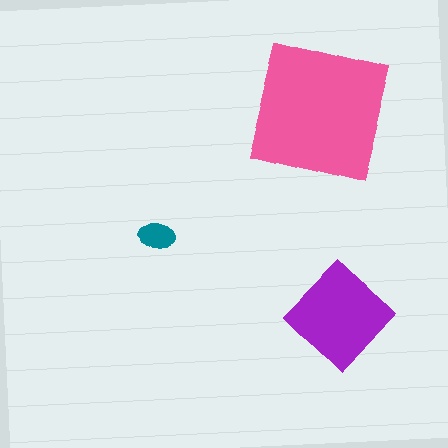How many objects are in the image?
There are 3 objects in the image.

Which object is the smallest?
The teal ellipse.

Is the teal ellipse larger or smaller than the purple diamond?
Smaller.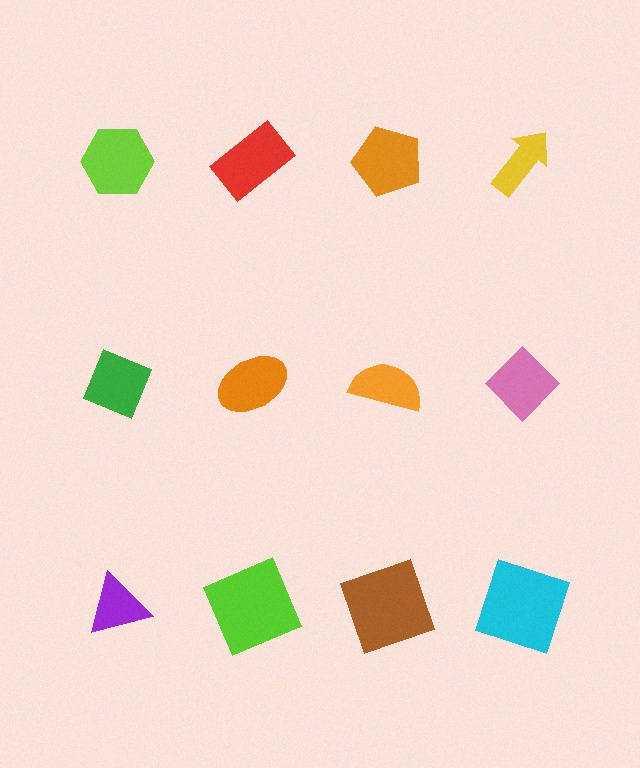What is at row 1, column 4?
A yellow arrow.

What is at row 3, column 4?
A cyan square.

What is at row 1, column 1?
A lime hexagon.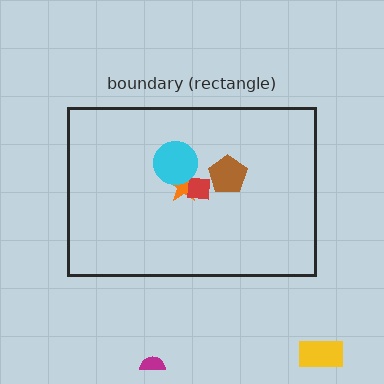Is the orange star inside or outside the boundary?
Inside.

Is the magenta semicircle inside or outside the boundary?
Outside.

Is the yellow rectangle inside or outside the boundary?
Outside.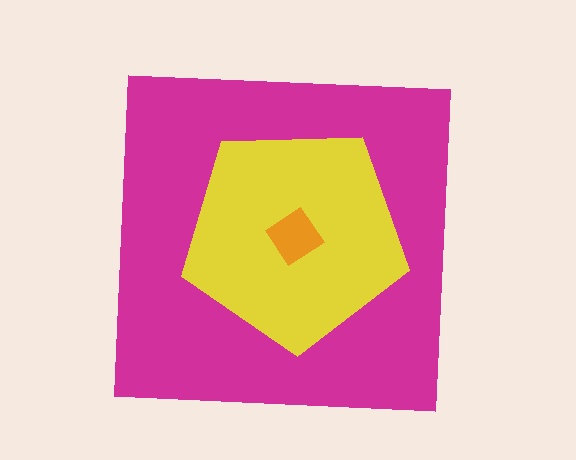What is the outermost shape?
The magenta square.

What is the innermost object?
The orange diamond.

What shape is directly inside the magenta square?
The yellow pentagon.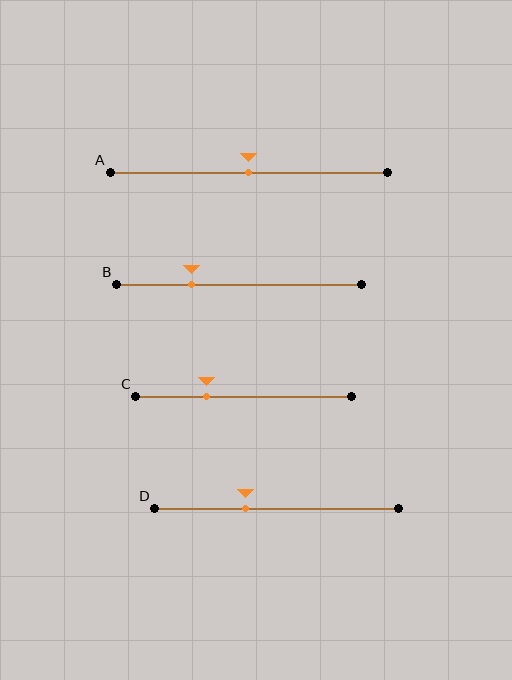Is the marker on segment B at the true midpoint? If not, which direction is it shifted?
No, the marker on segment B is shifted to the left by about 19% of the segment length.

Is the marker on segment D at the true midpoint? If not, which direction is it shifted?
No, the marker on segment D is shifted to the left by about 13% of the segment length.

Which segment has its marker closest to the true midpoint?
Segment A has its marker closest to the true midpoint.